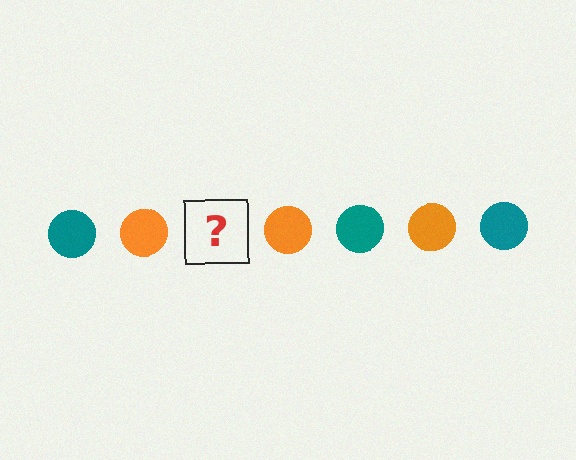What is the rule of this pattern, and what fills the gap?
The rule is that the pattern cycles through teal, orange circles. The gap should be filled with a teal circle.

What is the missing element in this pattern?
The missing element is a teal circle.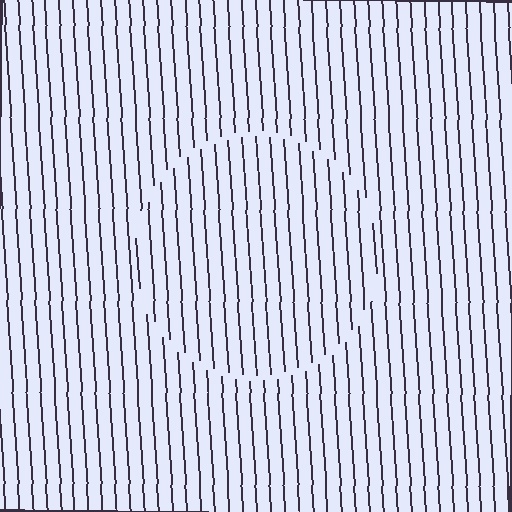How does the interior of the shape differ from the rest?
The interior of the shape contains the same grating, shifted by half a period — the contour is defined by the phase discontinuity where line-ends from the inner and outer gratings abut.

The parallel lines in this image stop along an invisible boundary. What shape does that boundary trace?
An illusory circle. The interior of the shape contains the same grating, shifted by half a period — the contour is defined by the phase discontinuity where line-ends from the inner and outer gratings abut.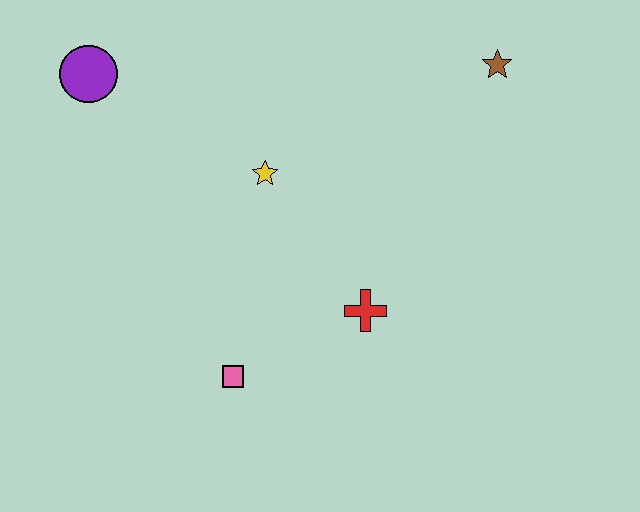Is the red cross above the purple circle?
No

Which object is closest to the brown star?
The yellow star is closest to the brown star.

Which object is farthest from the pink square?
The brown star is farthest from the pink square.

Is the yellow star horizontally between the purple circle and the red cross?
Yes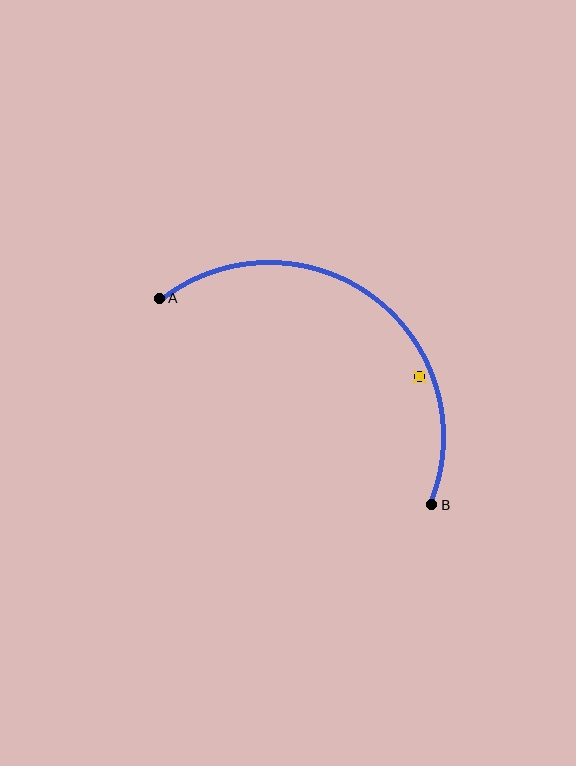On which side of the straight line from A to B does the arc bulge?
The arc bulges above and to the right of the straight line connecting A and B.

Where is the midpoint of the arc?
The arc midpoint is the point on the curve farthest from the straight line joining A and B. It sits above and to the right of that line.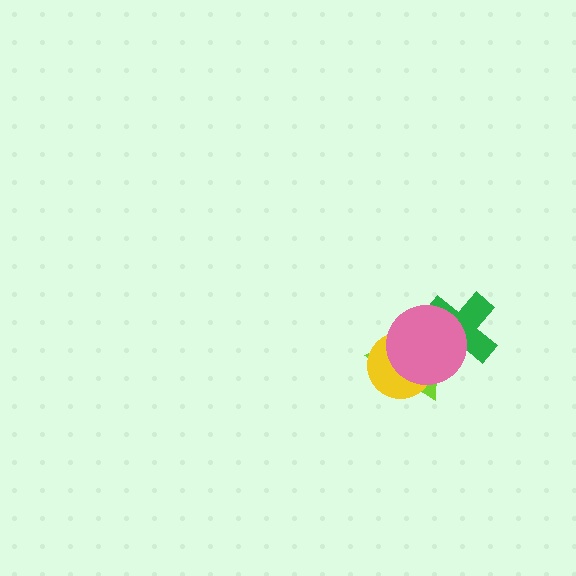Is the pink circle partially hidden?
No, no other shape covers it.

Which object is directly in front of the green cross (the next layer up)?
The lime triangle is directly in front of the green cross.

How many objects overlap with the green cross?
2 objects overlap with the green cross.